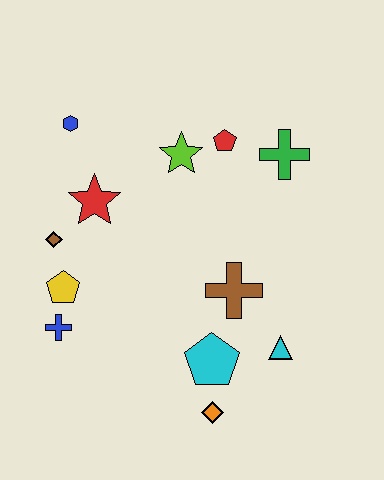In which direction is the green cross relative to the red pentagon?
The green cross is to the right of the red pentagon.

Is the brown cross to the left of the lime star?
No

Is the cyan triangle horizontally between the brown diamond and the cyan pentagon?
No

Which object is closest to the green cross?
The red pentagon is closest to the green cross.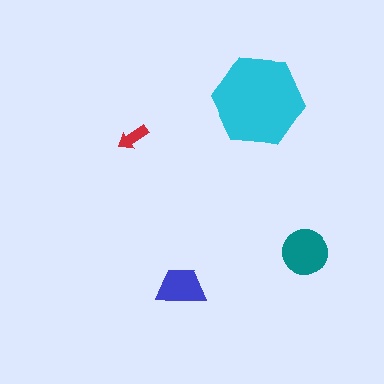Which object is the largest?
The cyan hexagon.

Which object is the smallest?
The red arrow.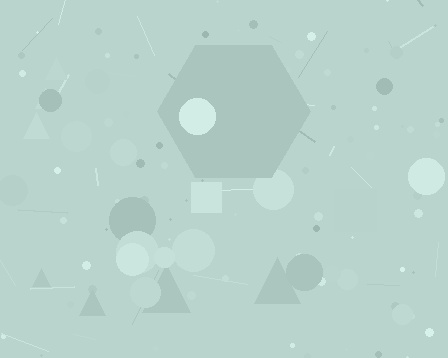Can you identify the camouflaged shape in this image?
The camouflaged shape is a hexagon.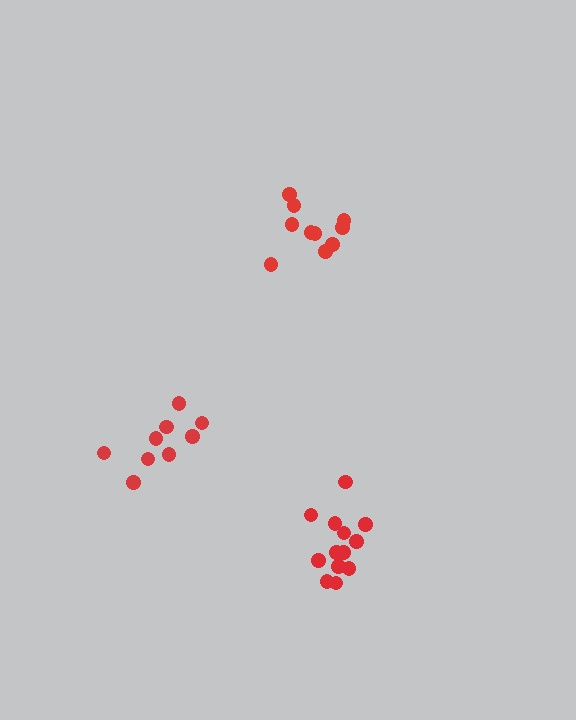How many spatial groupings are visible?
There are 3 spatial groupings.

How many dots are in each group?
Group 1: 9 dots, Group 2: 11 dots, Group 3: 13 dots (33 total).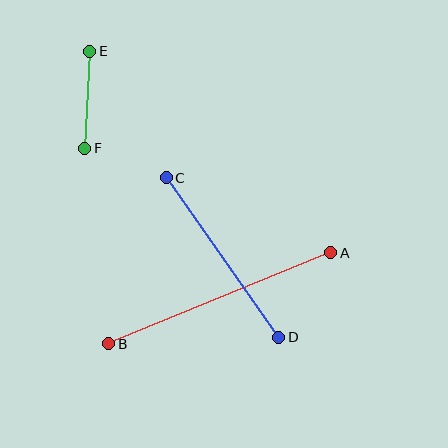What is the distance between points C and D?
The distance is approximately 195 pixels.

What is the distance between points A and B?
The distance is approximately 240 pixels.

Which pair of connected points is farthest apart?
Points A and B are farthest apart.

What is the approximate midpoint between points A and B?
The midpoint is at approximately (220, 298) pixels.